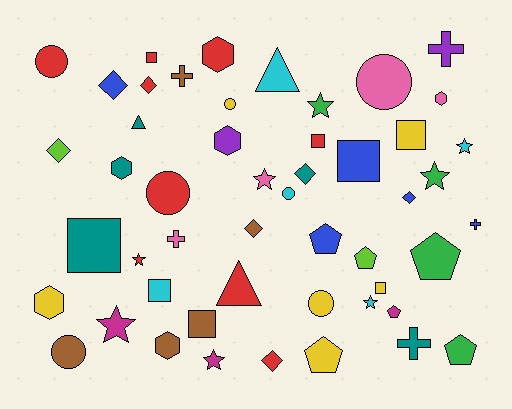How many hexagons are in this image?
There are 6 hexagons.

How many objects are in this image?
There are 50 objects.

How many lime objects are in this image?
There are 2 lime objects.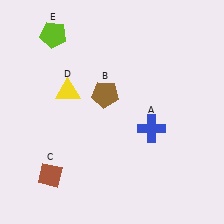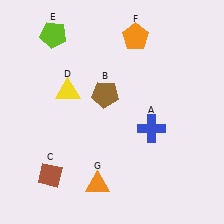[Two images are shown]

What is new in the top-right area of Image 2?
An orange pentagon (F) was added in the top-right area of Image 2.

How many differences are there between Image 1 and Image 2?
There are 2 differences between the two images.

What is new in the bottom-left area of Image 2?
An orange triangle (G) was added in the bottom-left area of Image 2.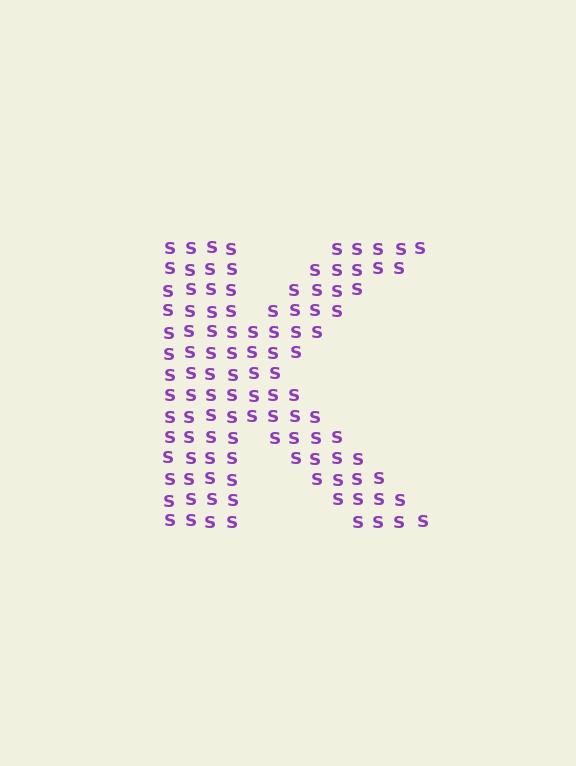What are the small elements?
The small elements are letter S's.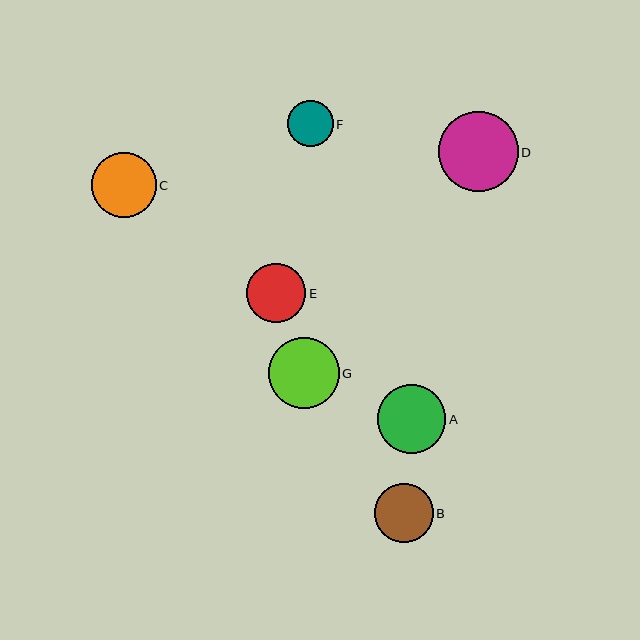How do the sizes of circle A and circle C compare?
Circle A and circle C are approximately the same size.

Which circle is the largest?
Circle D is the largest with a size of approximately 80 pixels.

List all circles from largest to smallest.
From largest to smallest: D, G, A, C, E, B, F.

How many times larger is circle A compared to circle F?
Circle A is approximately 1.5 times the size of circle F.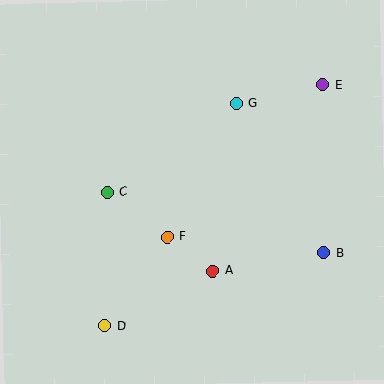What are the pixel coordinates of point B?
Point B is at (324, 253).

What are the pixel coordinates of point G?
Point G is at (236, 104).